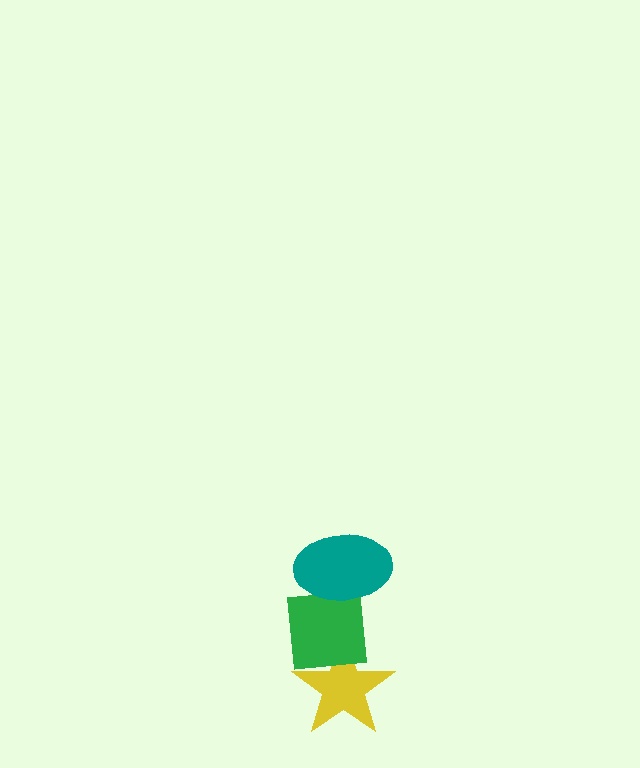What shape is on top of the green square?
The teal ellipse is on top of the green square.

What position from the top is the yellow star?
The yellow star is 3rd from the top.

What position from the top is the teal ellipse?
The teal ellipse is 1st from the top.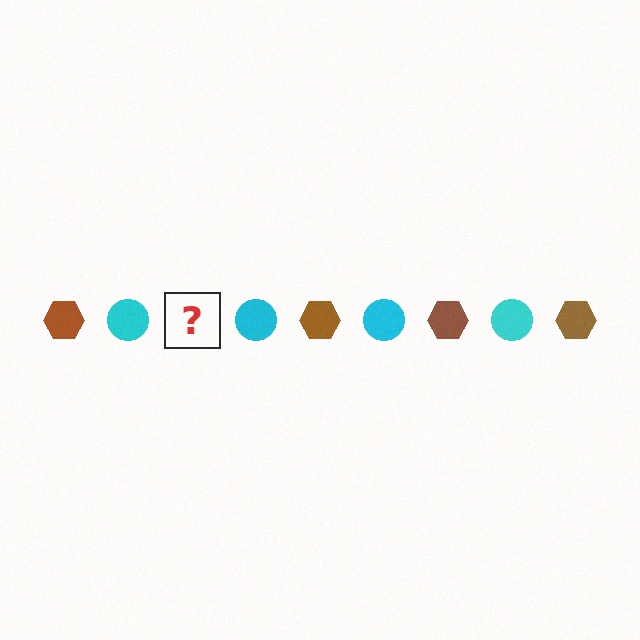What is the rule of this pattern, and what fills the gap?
The rule is that the pattern alternates between brown hexagon and cyan circle. The gap should be filled with a brown hexagon.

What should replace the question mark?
The question mark should be replaced with a brown hexagon.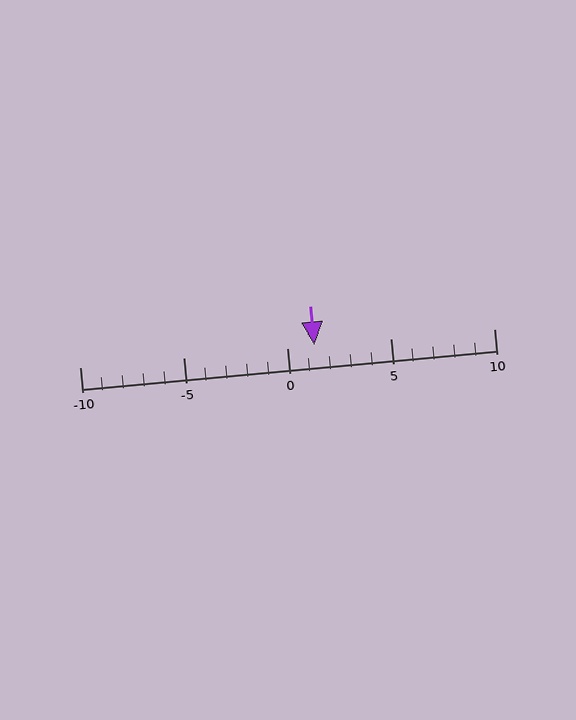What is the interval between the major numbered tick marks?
The major tick marks are spaced 5 units apart.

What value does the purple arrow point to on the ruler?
The purple arrow points to approximately 1.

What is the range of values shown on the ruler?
The ruler shows values from -10 to 10.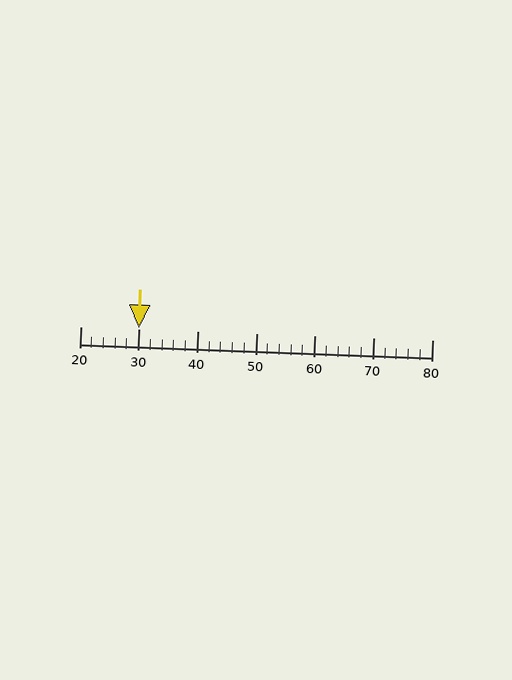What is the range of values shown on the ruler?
The ruler shows values from 20 to 80.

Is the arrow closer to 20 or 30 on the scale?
The arrow is closer to 30.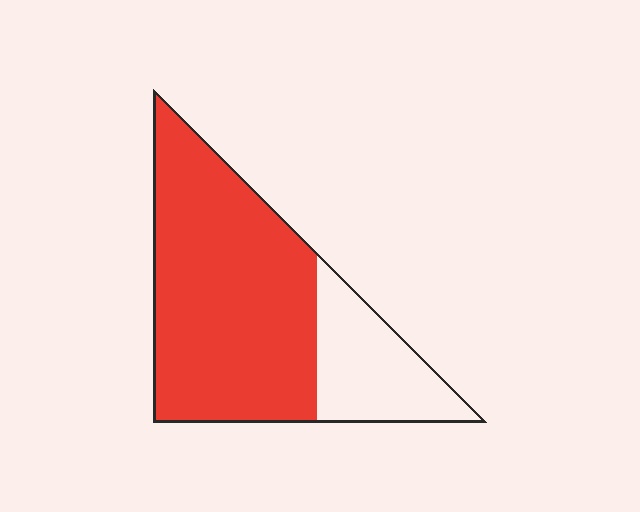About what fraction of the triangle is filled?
About three quarters (3/4).